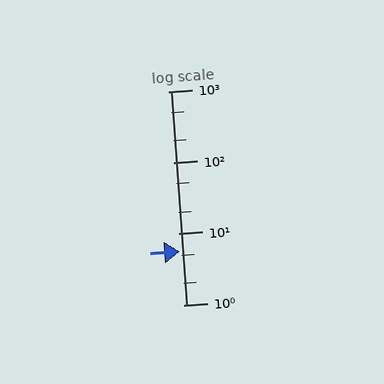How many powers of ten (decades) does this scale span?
The scale spans 3 decades, from 1 to 1000.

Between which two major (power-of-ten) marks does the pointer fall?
The pointer is between 1 and 10.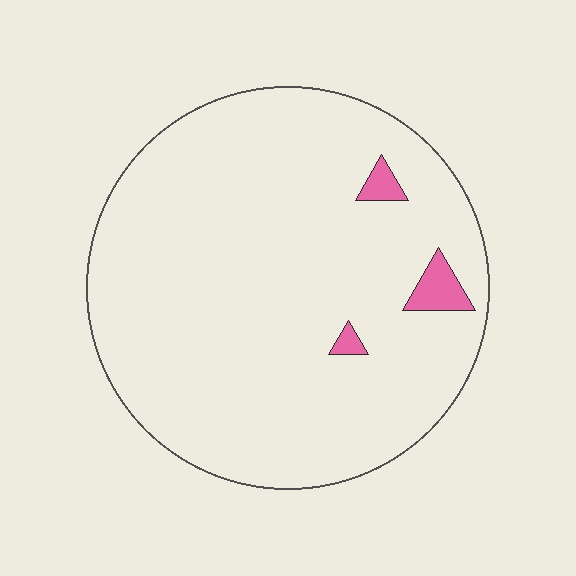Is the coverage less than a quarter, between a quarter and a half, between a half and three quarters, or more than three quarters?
Less than a quarter.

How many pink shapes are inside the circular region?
3.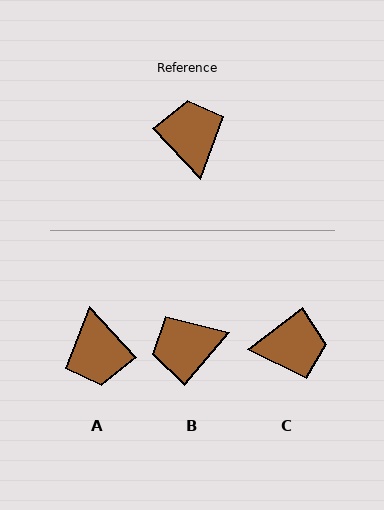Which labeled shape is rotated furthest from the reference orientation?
A, about 179 degrees away.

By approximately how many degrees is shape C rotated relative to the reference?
Approximately 96 degrees clockwise.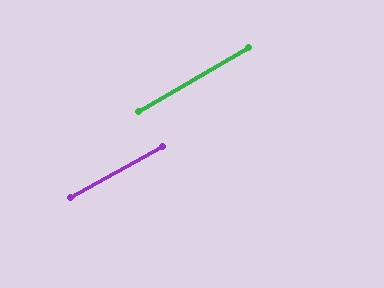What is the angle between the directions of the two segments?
Approximately 1 degree.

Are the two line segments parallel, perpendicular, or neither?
Parallel — their directions differ by only 1.3°.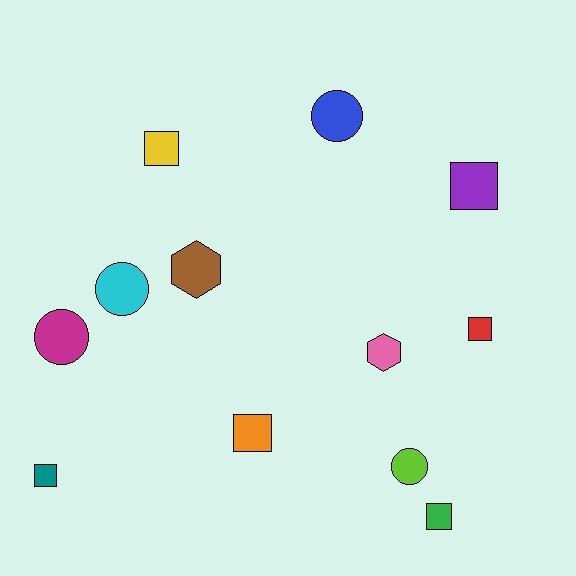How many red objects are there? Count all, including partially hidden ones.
There is 1 red object.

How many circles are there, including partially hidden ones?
There are 4 circles.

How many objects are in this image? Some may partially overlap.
There are 12 objects.